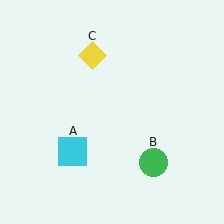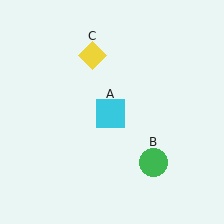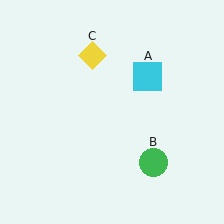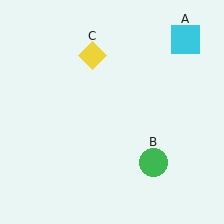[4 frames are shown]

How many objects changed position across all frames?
1 object changed position: cyan square (object A).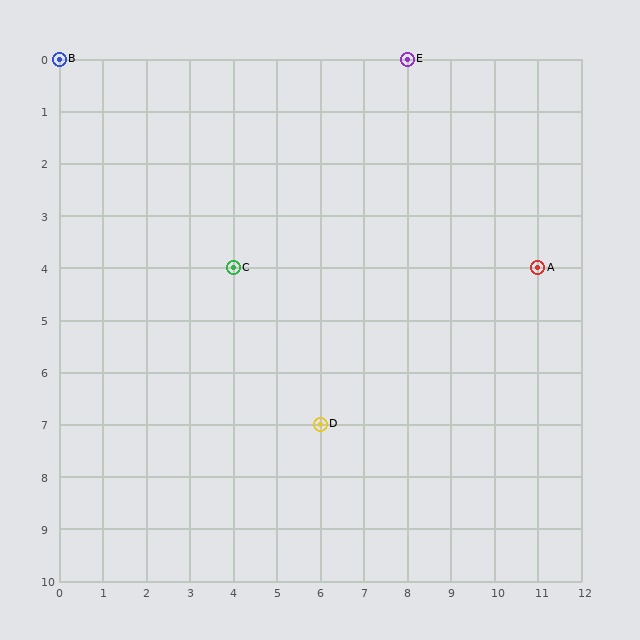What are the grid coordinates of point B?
Point B is at grid coordinates (0, 0).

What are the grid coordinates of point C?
Point C is at grid coordinates (4, 4).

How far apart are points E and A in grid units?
Points E and A are 3 columns and 4 rows apart (about 5.0 grid units diagonally).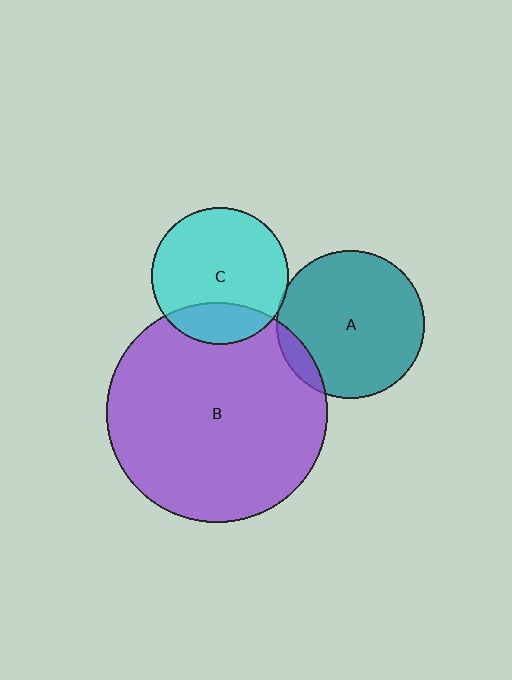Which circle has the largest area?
Circle B (purple).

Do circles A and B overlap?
Yes.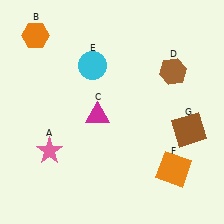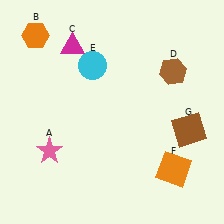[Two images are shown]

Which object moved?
The magenta triangle (C) moved up.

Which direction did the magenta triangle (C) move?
The magenta triangle (C) moved up.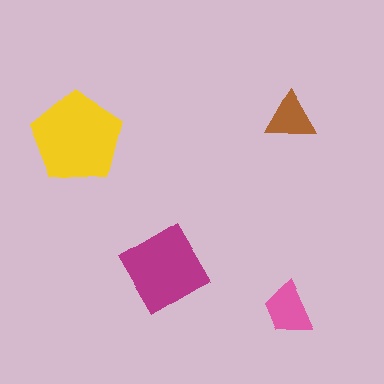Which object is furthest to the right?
The pink trapezoid is rightmost.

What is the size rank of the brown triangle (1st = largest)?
4th.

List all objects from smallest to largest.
The brown triangle, the pink trapezoid, the magenta diamond, the yellow pentagon.